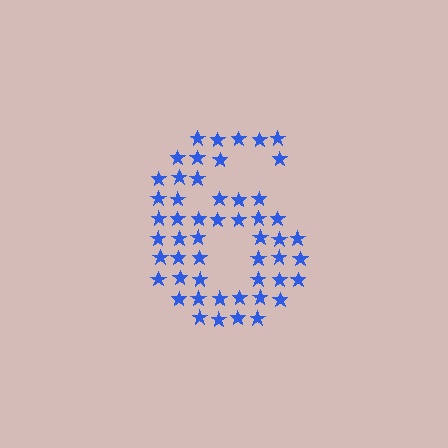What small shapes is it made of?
It is made of small stars.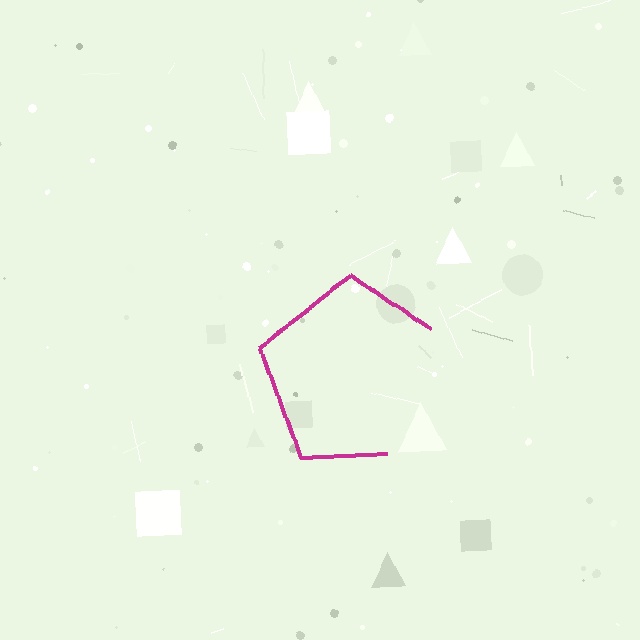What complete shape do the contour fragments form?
The contour fragments form a pentagon.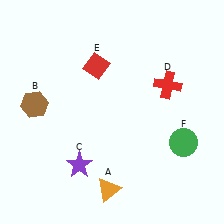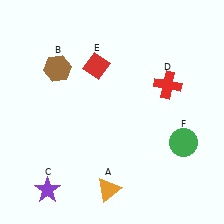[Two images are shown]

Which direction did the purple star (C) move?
The purple star (C) moved left.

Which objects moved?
The objects that moved are: the brown hexagon (B), the purple star (C).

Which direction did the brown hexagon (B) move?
The brown hexagon (B) moved up.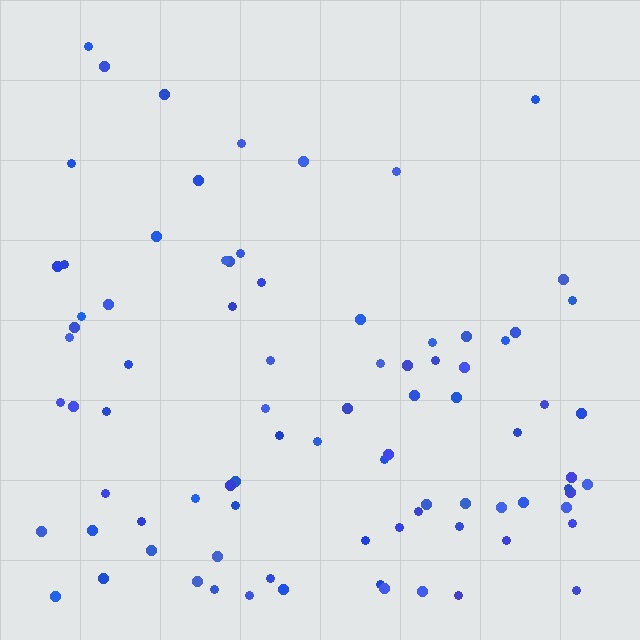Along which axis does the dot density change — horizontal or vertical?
Vertical.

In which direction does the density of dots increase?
From top to bottom, with the bottom side densest.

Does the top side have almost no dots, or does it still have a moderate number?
Still a moderate number, just noticeably fewer than the bottom.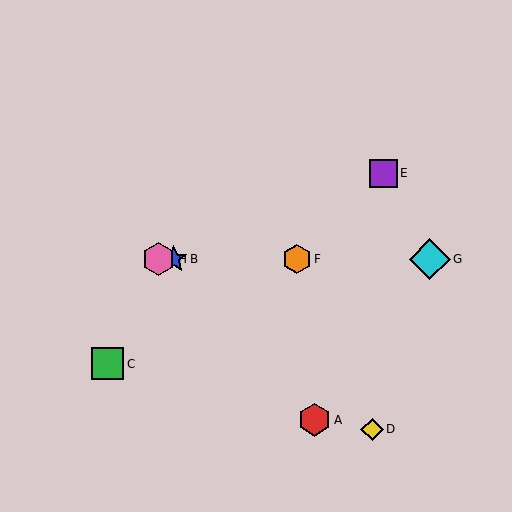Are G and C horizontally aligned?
No, G is at y≈259 and C is at y≈364.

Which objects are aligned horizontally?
Objects B, F, G, H are aligned horizontally.